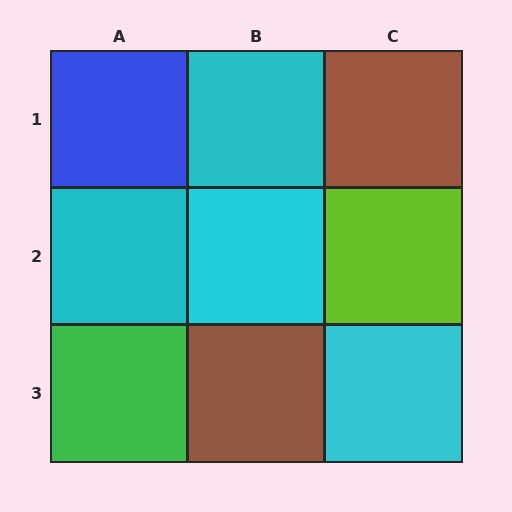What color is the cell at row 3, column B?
Brown.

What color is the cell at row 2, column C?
Lime.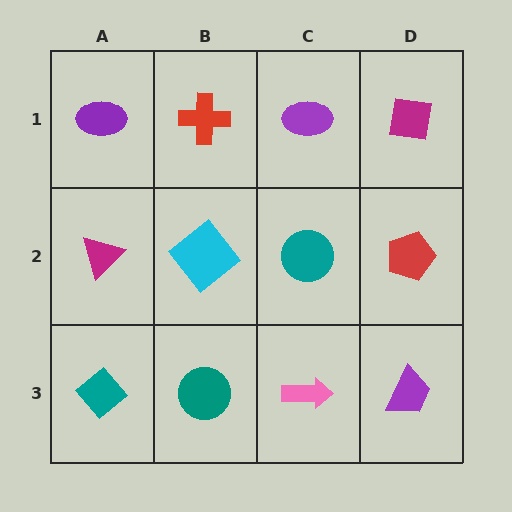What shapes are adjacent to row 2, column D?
A magenta square (row 1, column D), a purple trapezoid (row 3, column D), a teal circle (row 2, column C).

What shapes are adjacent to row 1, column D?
A red pentagon (row 2, column D), a purple ellipse (row 1, column C).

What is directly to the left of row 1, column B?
A purple ellipse.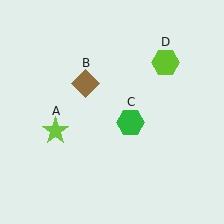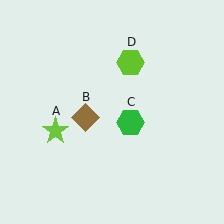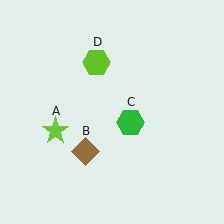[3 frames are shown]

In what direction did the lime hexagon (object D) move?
The lime hexagon (object D) moved left.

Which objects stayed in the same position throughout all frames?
Lime star (object A) and green hexagon (object C) remained stationary.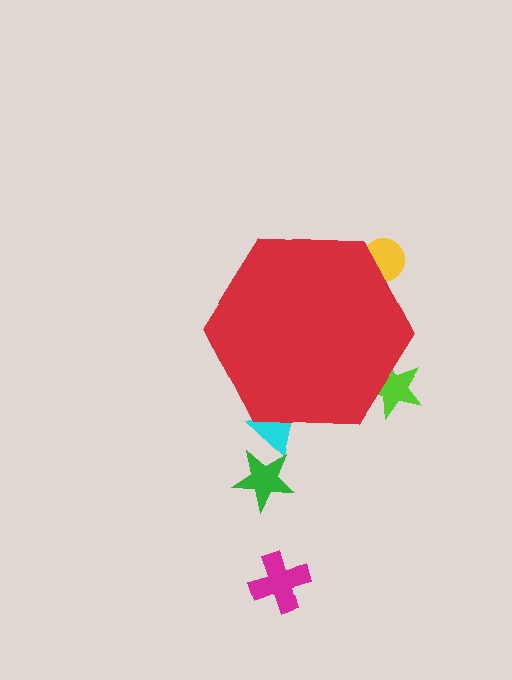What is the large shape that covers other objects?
A red hexagon.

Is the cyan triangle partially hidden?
Yes, the cyan triangle is partially hidden behind the red hexagon.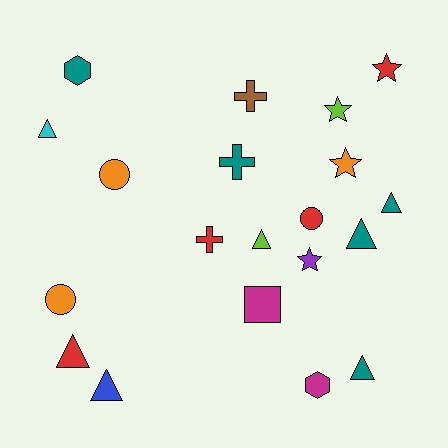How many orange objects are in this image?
There are 3 orange objects.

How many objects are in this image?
There are 20 objects.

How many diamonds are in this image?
There are no diamonds.